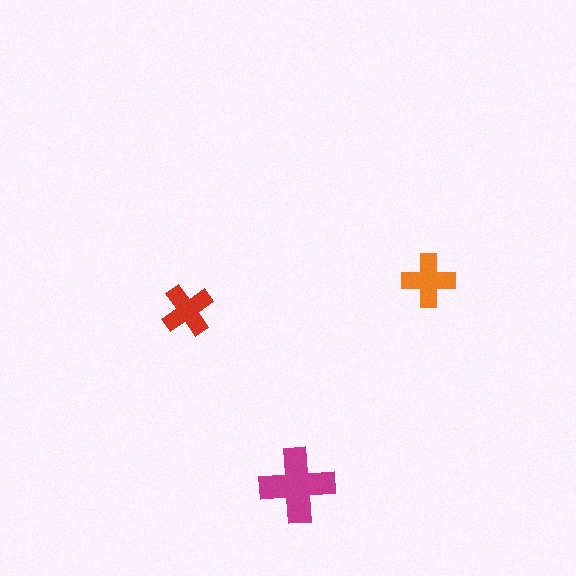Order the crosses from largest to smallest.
the magenta one, the orange one, the red one.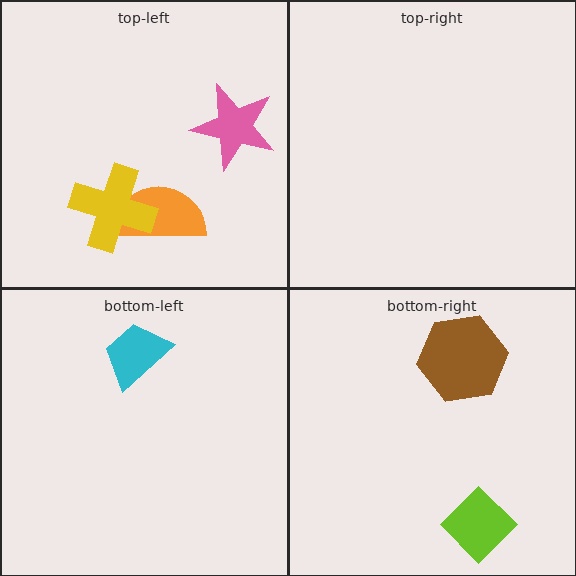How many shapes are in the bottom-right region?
2.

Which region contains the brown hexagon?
The bottom-right region.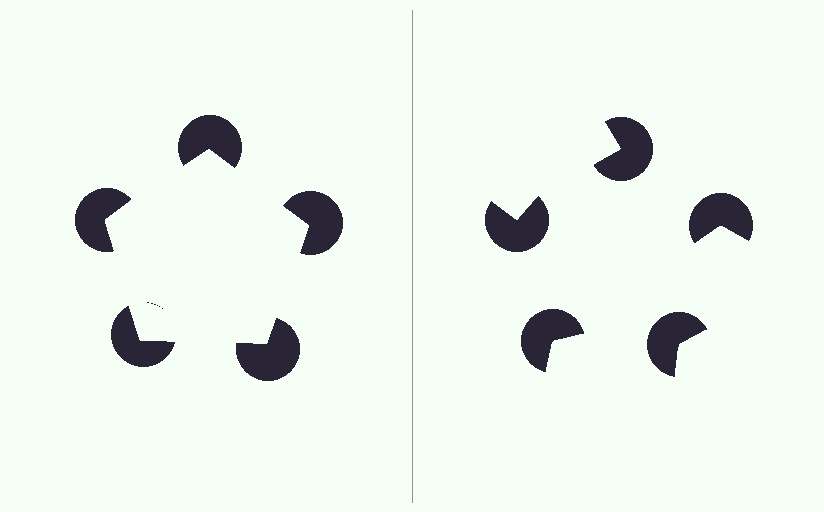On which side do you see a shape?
An illusory pentagon appears on the left side. On the right side the wedge cuts are rotated, so no coherent shape forms.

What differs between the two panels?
The pac-man discs are positioned identically on both sides; only the wedge orientations differ. On the left they align to a pentagon; on the right they are misaligned.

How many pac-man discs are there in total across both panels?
10 — 5 on each side.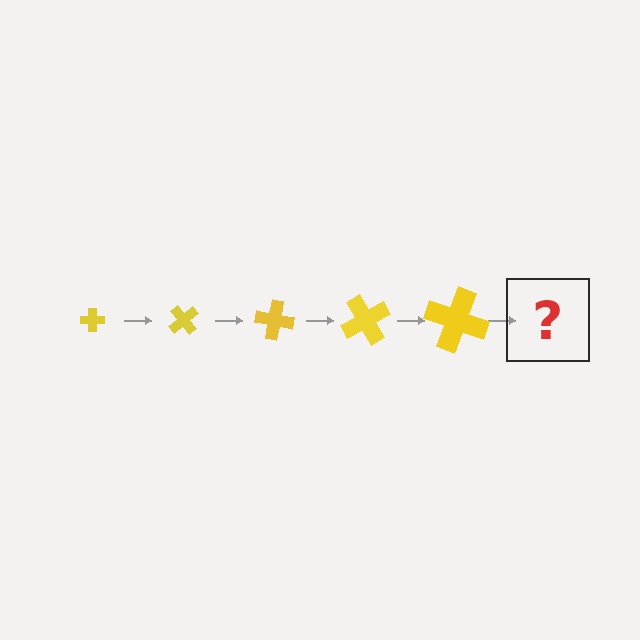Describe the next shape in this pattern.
It should be a cross, larger than the previous one and rotated 250 degrees from the start.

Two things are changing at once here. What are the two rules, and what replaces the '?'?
The two rules are that the cross grows larger each step and it rotates 50 degrees each step. The '?' should be a cross, larger than the previous one and rotated 250 degrees from the start.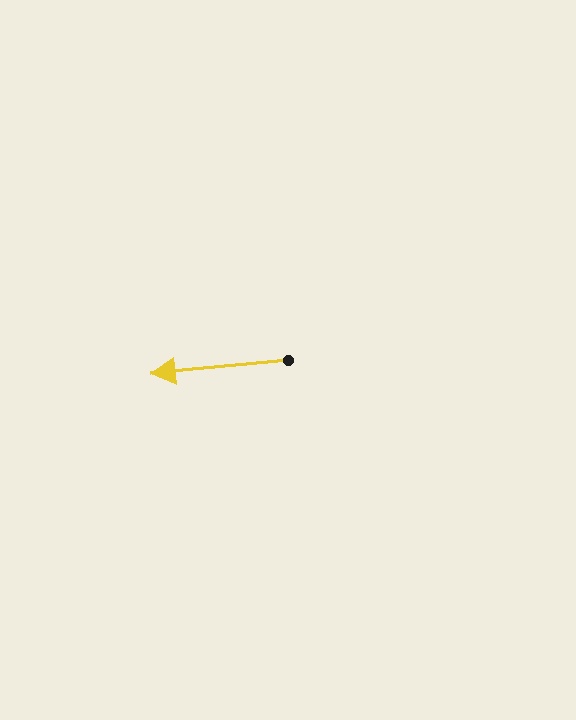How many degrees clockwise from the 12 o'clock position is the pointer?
Approximately 264 degrees.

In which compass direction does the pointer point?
West.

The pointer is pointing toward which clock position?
Roughly 9 o'clock.